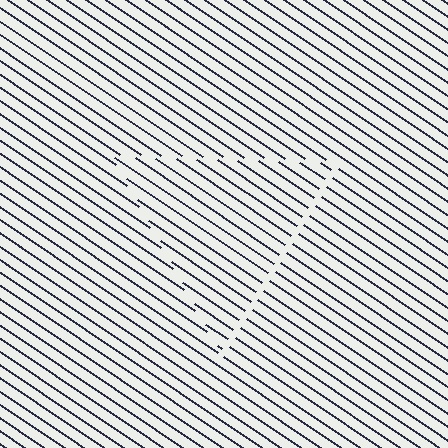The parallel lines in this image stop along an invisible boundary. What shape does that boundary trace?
An illusory triangle. The interior of the shape contains the same grating, shifted by half a period — the contour is defined by the phase discontinuity where line-ends from the inner and outer gratings abut.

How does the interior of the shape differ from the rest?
The interior of the shape contains the same grating, shifted by half a period — the contour is defined by the phase discontinuity where line-ends from the inner and outer gratings abut.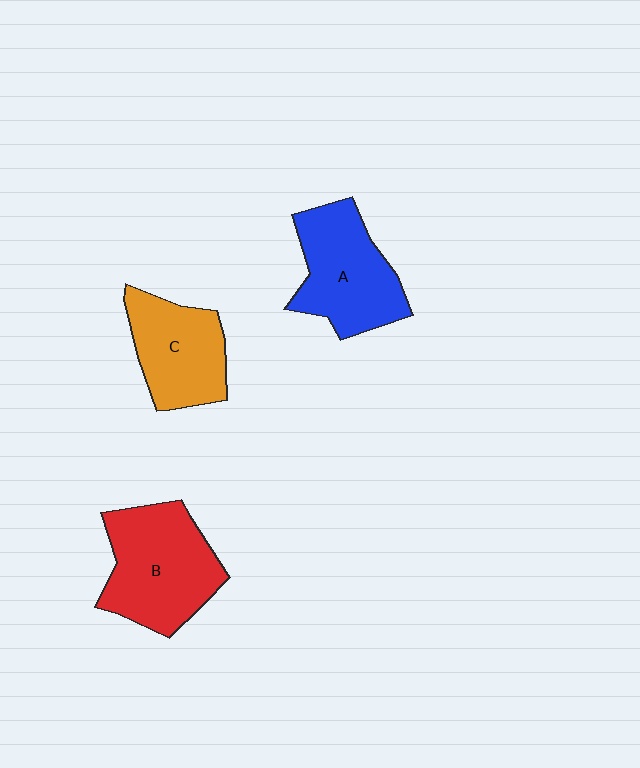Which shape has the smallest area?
Shape C (orange).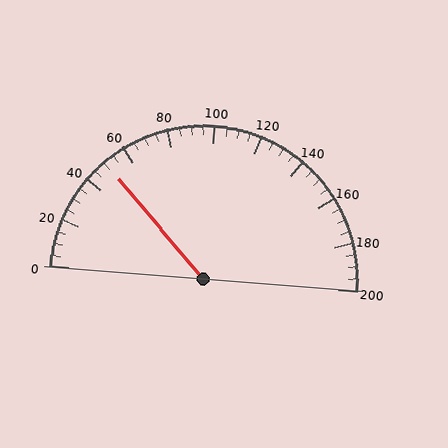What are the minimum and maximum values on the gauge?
The gauge ranges from 0 to 200.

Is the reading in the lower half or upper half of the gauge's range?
The reading is in the lower half of the range (0 to 200).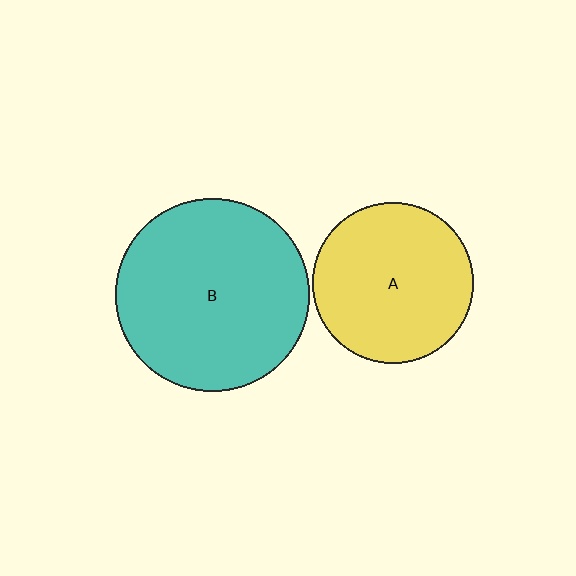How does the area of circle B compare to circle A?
Approximately 1.4 times.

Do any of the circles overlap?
No, none of the circles overlap.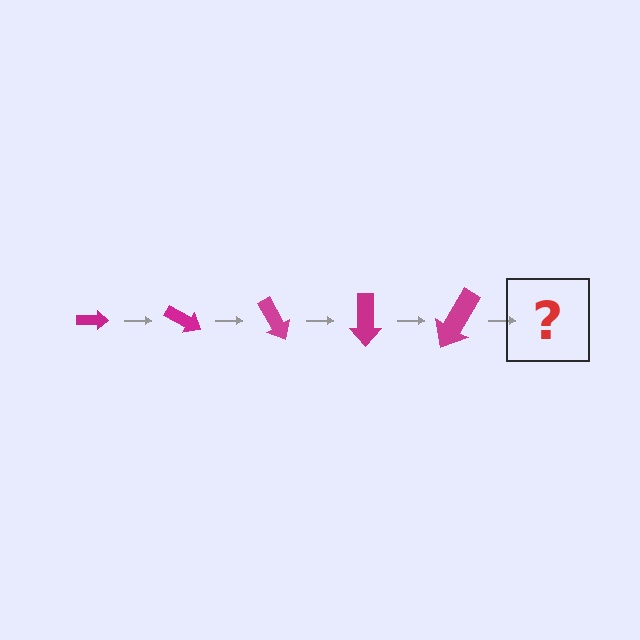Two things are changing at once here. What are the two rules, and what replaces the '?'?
The two rules are that the arrow grows larger each step and it rotates 30 degrees each step. The '?' should be an arrow, larger than the previous one and rotated 150 degrees from the start.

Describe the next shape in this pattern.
It should be an arrow, larger than the previous one and rotated 150 degrees from the start.